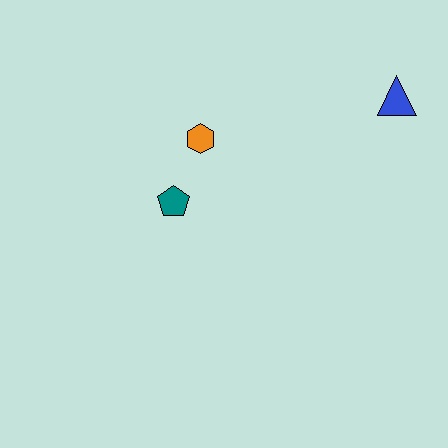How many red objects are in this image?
There are no red objects.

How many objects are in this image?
There are 3 objects.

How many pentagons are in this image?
There is 1 pentagon.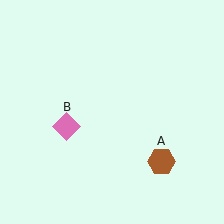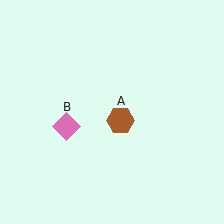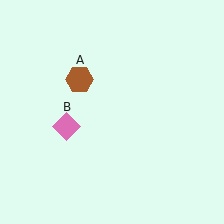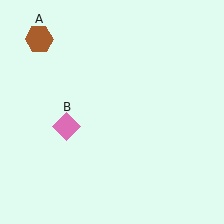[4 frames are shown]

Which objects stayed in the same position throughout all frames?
Pink diamond (object B) remained stationary.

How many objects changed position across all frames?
1 object changed position: brown hexagon (object A).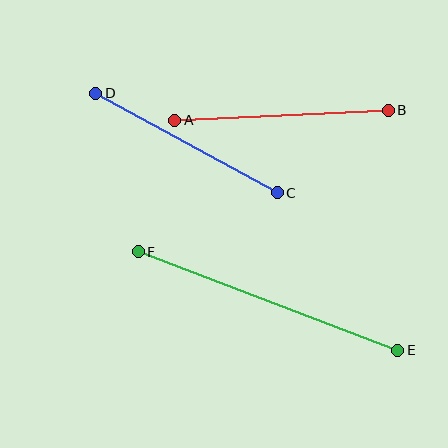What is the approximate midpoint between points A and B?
The midpoint is at approximately (281, 115) pixels.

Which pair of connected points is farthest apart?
Points E and F are farthest apart.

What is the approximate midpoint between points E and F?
The midpoint is at approximately (268, 301) pixels.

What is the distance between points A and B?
The distance is approximately 214 pixels.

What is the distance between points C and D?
The distance is approximately 207 pixels.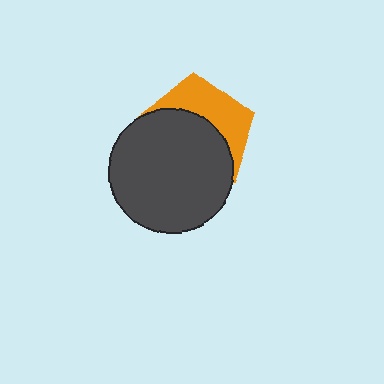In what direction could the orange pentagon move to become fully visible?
The orange pentagon could move up. That would shift it out from behind the dark gray circle entirely.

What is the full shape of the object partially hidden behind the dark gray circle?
The partially hidden object is an orange pentagon.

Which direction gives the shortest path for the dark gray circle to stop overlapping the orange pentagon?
Moving down gives the shortest separation.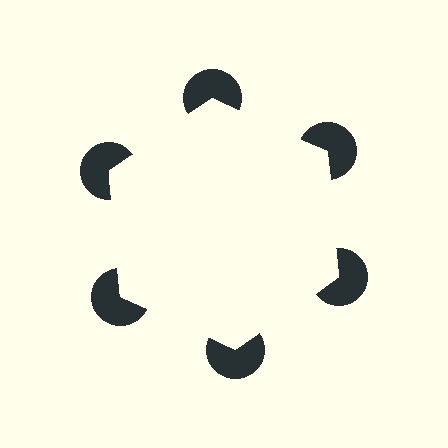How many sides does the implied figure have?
6 sides.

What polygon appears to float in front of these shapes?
An illusory hexagon — its edges are inferred from the aligned wedge cuts in the pac-man discs, not physically drawn.